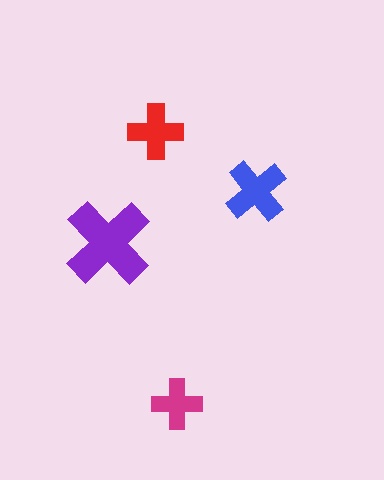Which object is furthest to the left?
The purple cross is leftmost.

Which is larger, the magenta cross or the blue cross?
The blue one.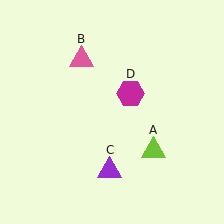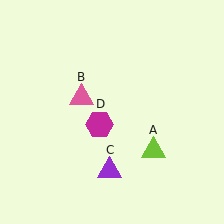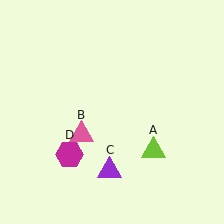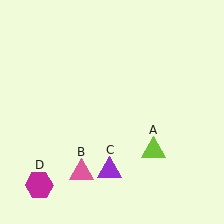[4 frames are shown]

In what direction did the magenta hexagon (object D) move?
The magenta hexagon (object D) moved down and to the left.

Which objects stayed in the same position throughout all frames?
Lime triangle (object A) and purple triangle (object C) remained stationary.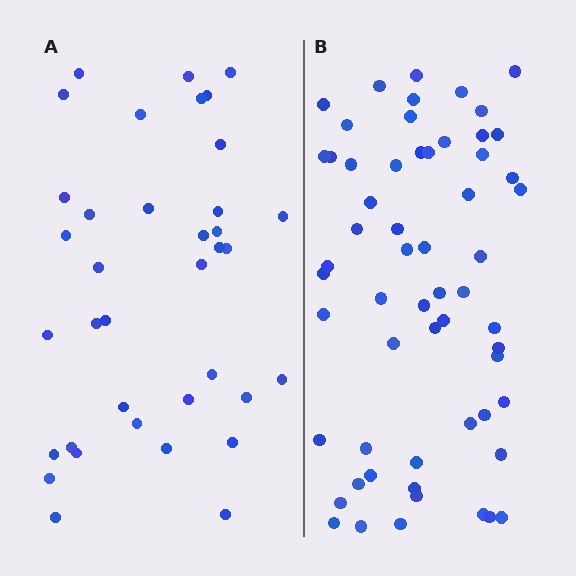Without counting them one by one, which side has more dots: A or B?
Region B (the right region) has more dots.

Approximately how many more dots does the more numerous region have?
Region B has approximately 20 more dots than region A.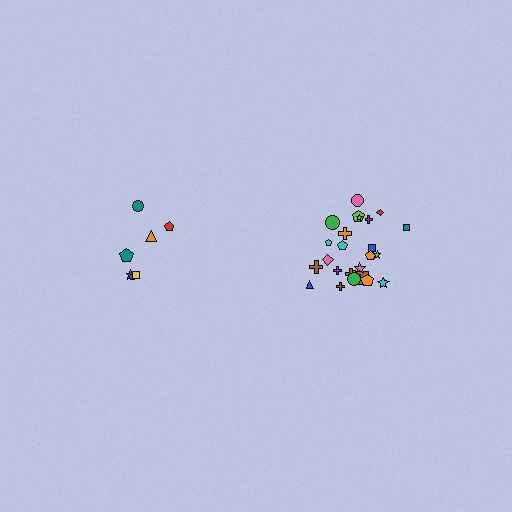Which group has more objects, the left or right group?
The right group.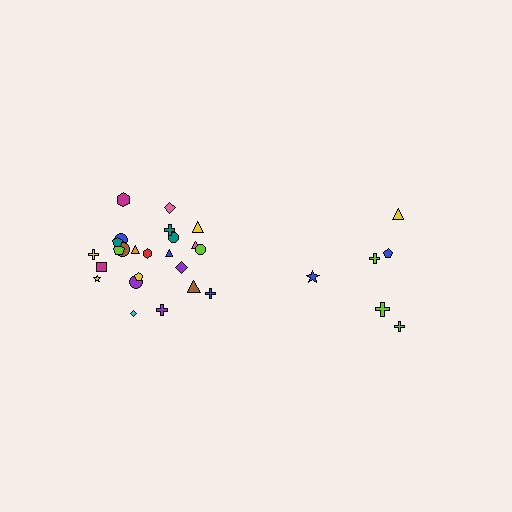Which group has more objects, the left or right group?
The left group.